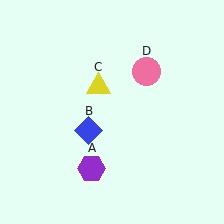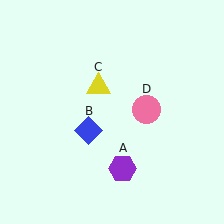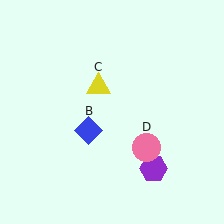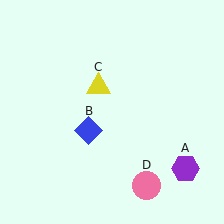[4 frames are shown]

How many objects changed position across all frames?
2 objects changed position: purple hexagon (object A), pink circle (object D).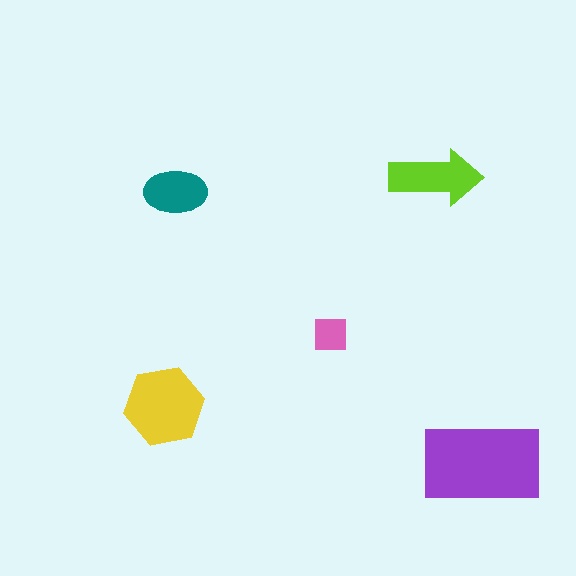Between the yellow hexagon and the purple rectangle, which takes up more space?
The purple rectangle.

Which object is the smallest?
The pink square.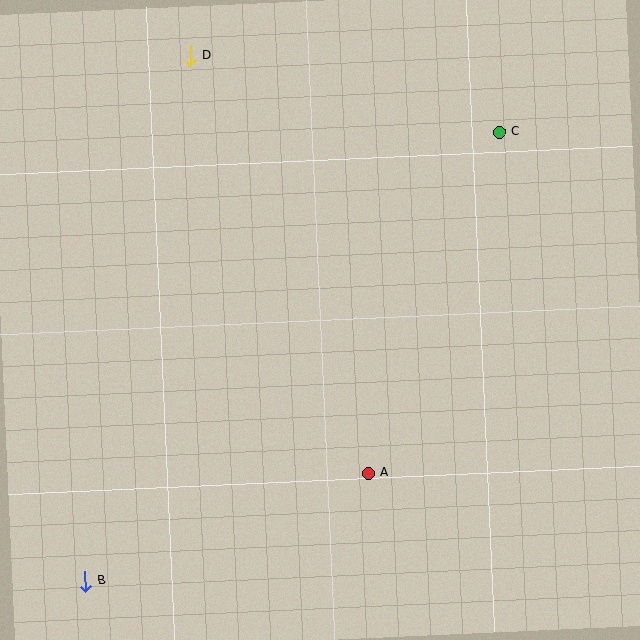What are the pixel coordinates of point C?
Point C is at (499, 132).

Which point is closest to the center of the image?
Point A at (368, 473) is closest to the center.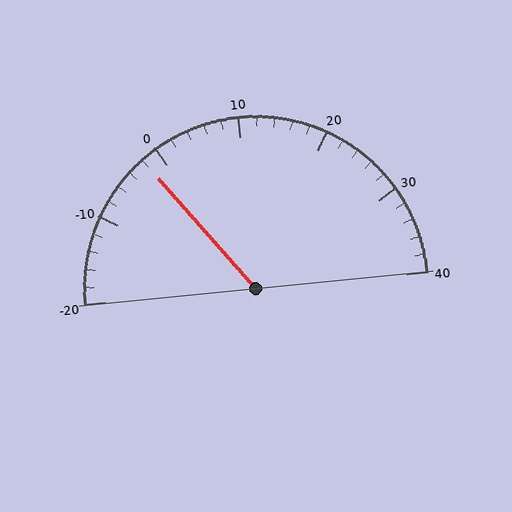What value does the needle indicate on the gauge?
The needle indicates approximately -2.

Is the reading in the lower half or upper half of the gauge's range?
The reading is in the lower half of the range (-20 to 40).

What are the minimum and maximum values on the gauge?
The gauge ranges from -20 to 40.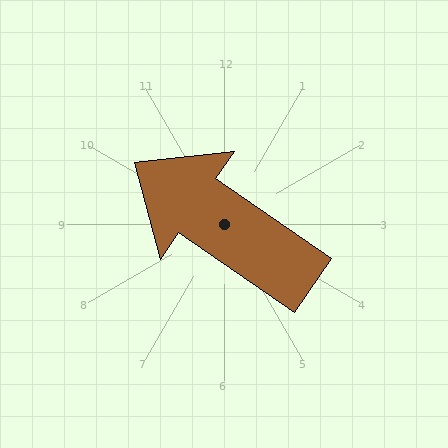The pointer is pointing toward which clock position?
Roughly 10 o'clock.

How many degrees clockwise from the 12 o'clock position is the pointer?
Approximately 305 degrees.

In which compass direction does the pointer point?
Northwest.